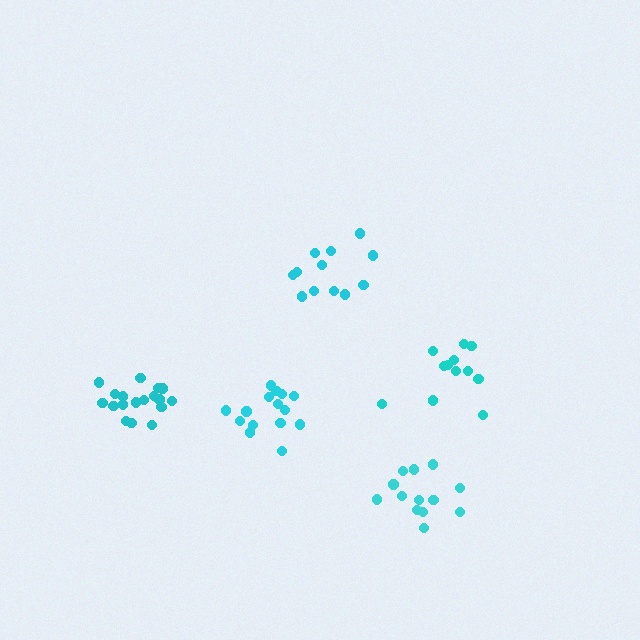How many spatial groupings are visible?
There are 5 spatial groupings.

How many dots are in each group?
Group 1: 12 dots, Group 2: 18 dots, Group 3: 15 dots, Group 4: 13 dots, Group 5: 12 dots (70 total).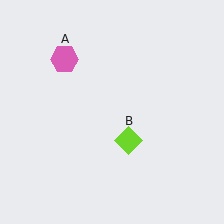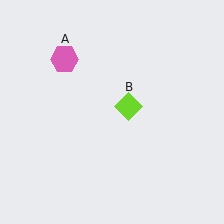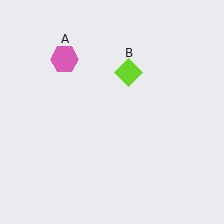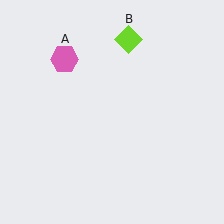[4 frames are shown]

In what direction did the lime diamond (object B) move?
The lime diamond (object B) moved up.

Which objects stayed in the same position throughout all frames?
Pink hexagon (object A) remained stationary.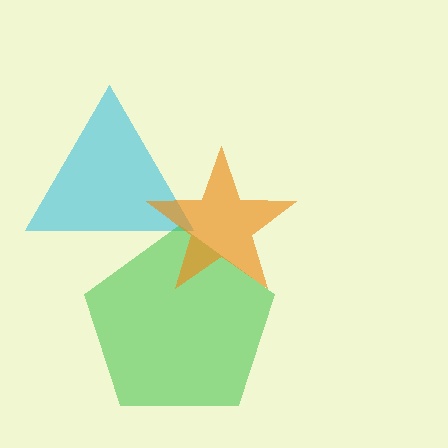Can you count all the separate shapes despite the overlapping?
Yes, there are 3 separate shapes.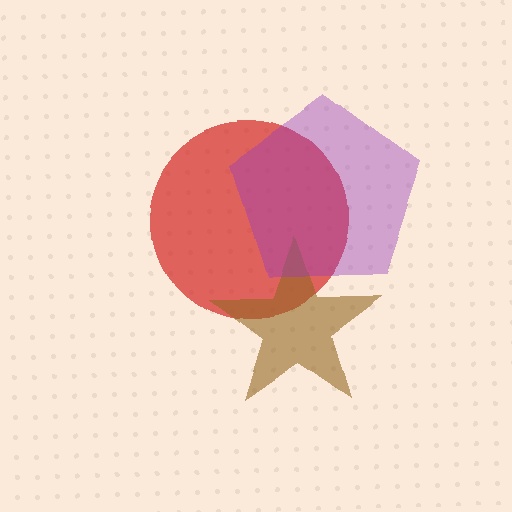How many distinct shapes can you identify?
There are 3 distinct shapes: a red circle, a brown star, a purple pentagon.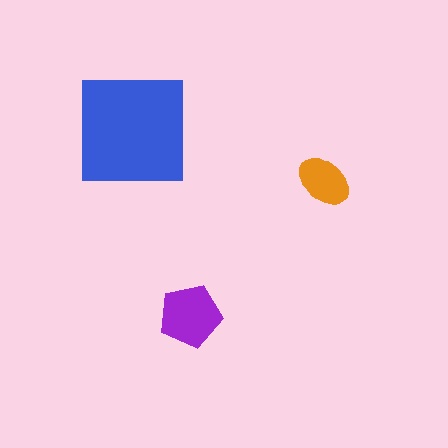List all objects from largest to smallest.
The blue square, the purple pentagon, the orange ellipse.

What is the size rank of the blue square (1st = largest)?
1st.